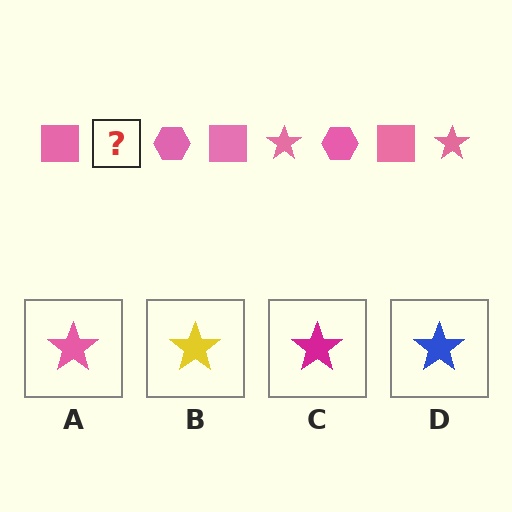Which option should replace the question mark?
Option A.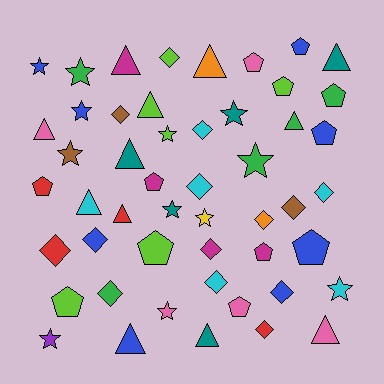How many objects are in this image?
There are 50 objects.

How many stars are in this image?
There are 12 stars.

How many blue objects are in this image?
There are 8 blue objects.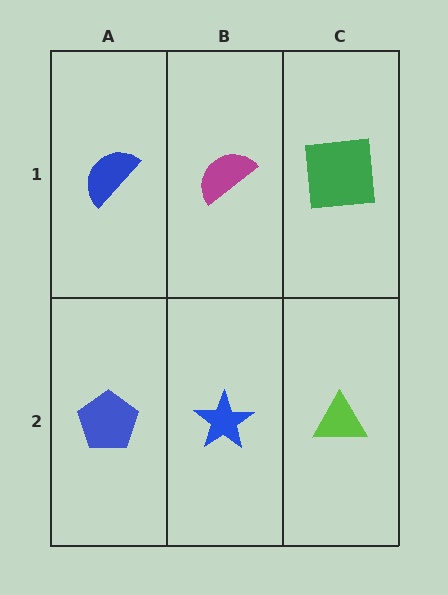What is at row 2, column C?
A lime triangle.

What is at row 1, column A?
A blue semicircle.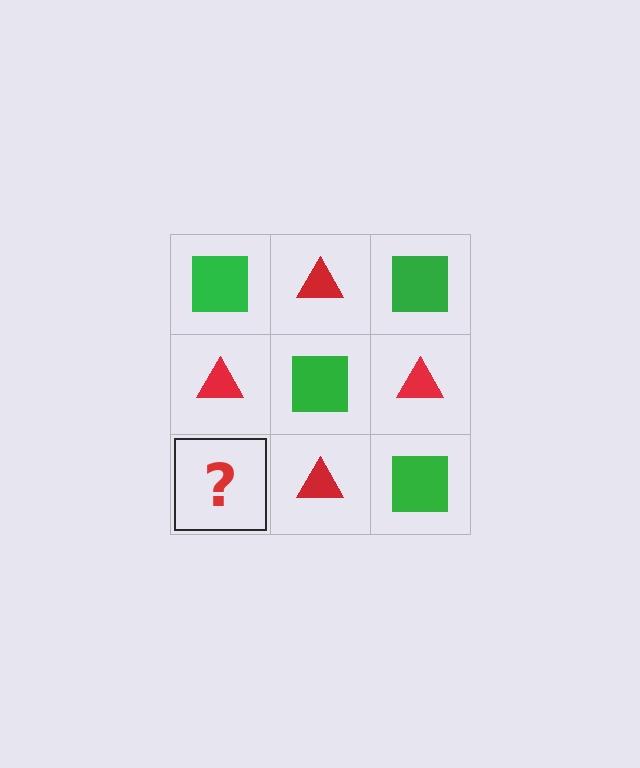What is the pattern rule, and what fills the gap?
The rule is that it alternates green square and red triangle in a checkerboard pattern. The gap should be filled with a green square.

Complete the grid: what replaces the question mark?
The question mark should be replaced with a green square.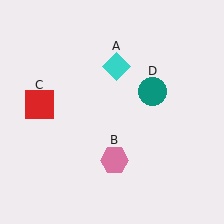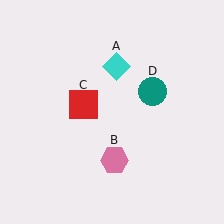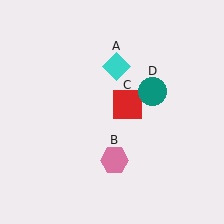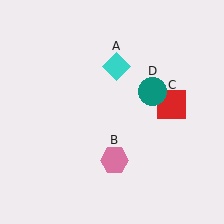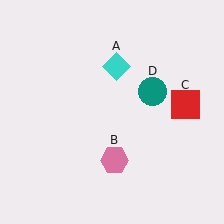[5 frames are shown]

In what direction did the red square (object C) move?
The red square (object C) moved right.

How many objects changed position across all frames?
1 object changed position: red square (object C).